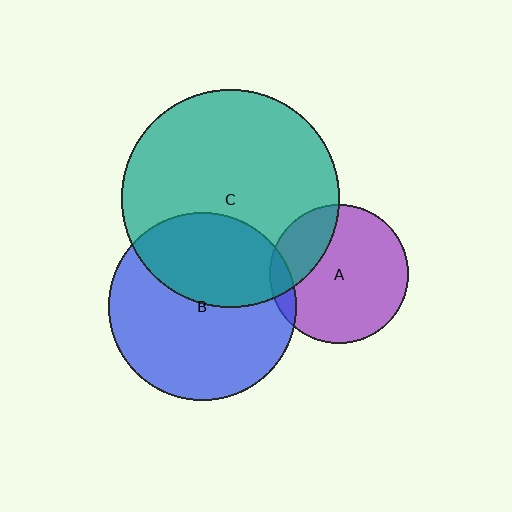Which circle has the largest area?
Circle C (teal).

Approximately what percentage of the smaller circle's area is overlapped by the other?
Approximately 40%.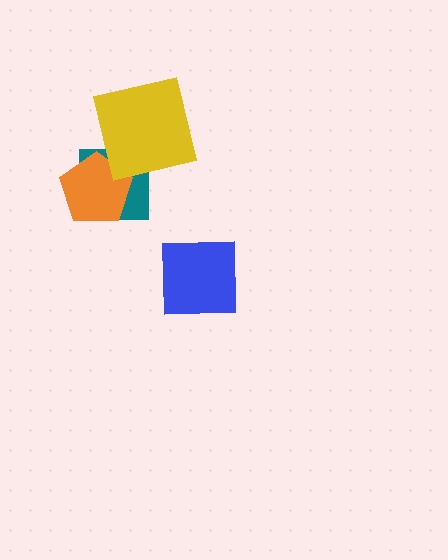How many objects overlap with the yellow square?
1 object overlaps with the yellow square.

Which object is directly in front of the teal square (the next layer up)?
The orange pentagon is directly in front of the teal square.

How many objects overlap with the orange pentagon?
1 object overlaps with the orange pentagon.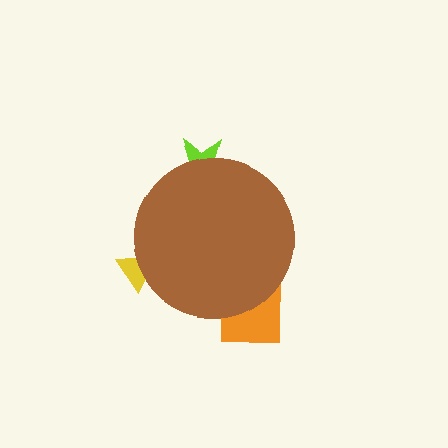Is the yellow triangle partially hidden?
Yes, the yellow triangle is partially hidden behind the brown circle.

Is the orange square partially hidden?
Yes, the orange square is partially hidden behind the brown circle.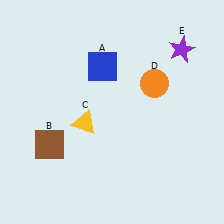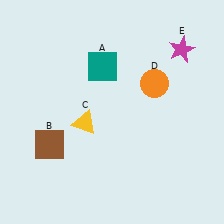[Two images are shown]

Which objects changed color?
A changed from blue to teal. E changed from purple to magenta.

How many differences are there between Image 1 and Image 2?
There are 2 differences between the two images.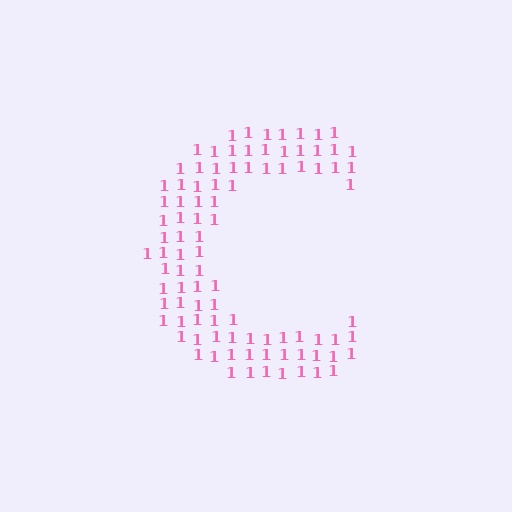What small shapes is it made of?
It is made of small digit 1's.